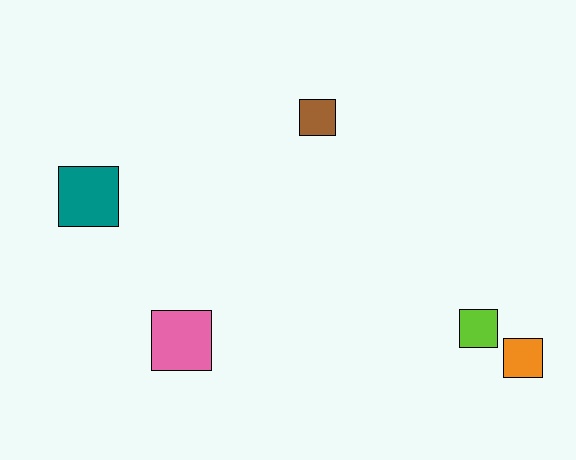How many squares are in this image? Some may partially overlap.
There are 5 squares.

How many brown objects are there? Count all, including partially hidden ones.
There is 1 brown object.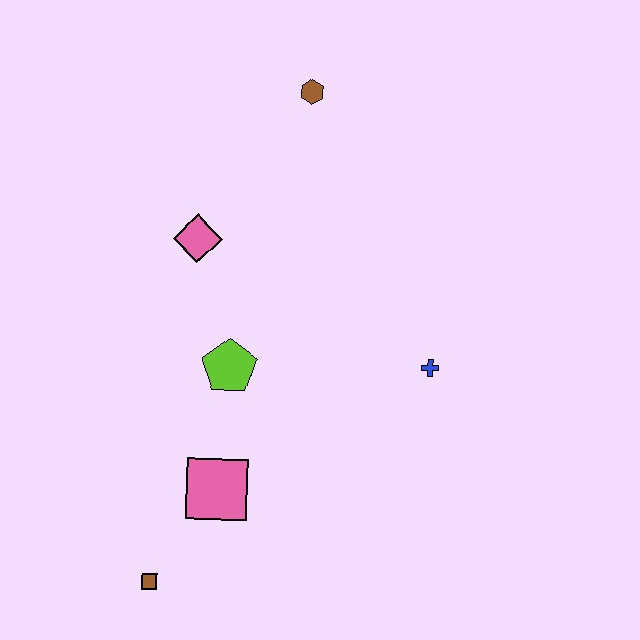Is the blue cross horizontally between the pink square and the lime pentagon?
No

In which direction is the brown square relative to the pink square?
The brown square is below the pink square.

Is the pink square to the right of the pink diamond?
Yes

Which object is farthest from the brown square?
The brown hexagon is farthest from the brown square.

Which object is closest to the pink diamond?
The lime pentagon is closest to the pink diamond.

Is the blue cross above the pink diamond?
No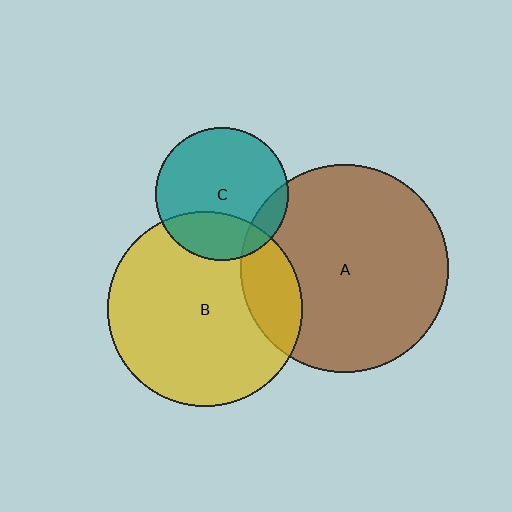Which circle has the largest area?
Circle A (brown).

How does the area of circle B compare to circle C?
Approximately 2.2 times.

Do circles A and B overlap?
Yes.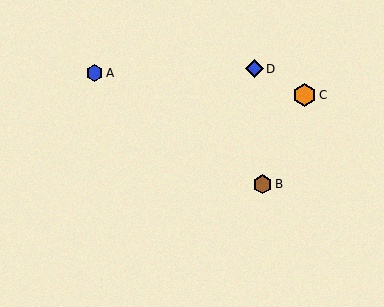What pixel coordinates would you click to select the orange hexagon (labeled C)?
Click at (304, 95) to select the orange hexagon C.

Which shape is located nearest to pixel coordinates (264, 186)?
The brown hexagon (labeled B) at (262, 184) is nearest to that location.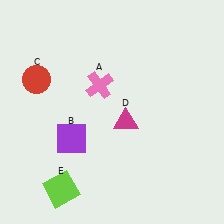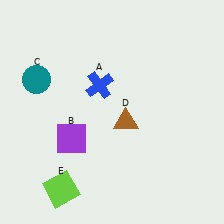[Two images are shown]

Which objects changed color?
A changed from pink to blue. C changed from red to teal. D changed from magenta to brown.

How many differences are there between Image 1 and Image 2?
There are 3 differences between the two images.